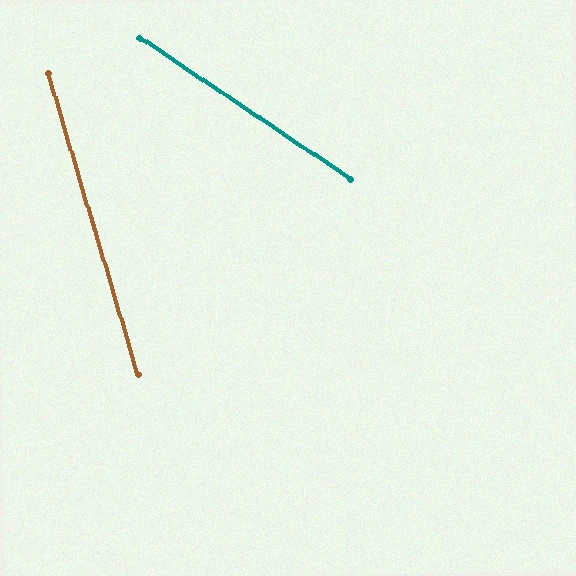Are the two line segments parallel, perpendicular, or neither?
Neither parallel nor perpendicular — they differ by about 40°.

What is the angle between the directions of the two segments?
Approximately 40 degrees.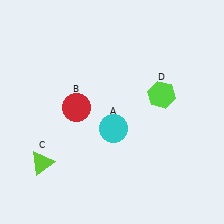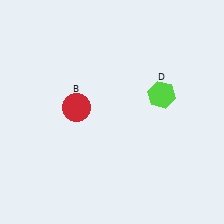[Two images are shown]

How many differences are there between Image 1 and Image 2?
There are 2 differences between the two images.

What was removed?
The lime triangle (C), the cyan circle (A) were removed in Image 2.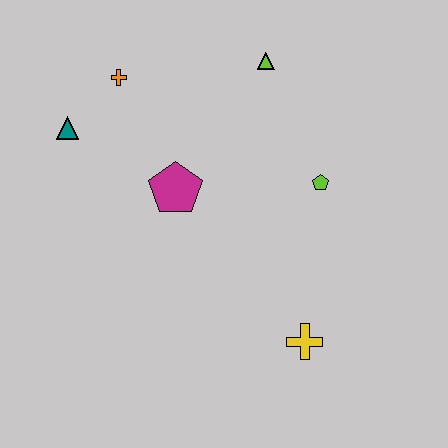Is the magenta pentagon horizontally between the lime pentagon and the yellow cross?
No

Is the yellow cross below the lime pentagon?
Yes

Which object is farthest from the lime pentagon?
The teal triangle is farthest from the lime pentagon.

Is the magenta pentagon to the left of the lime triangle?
Yes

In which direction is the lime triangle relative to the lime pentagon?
The lime triangle is above the lime pentagon.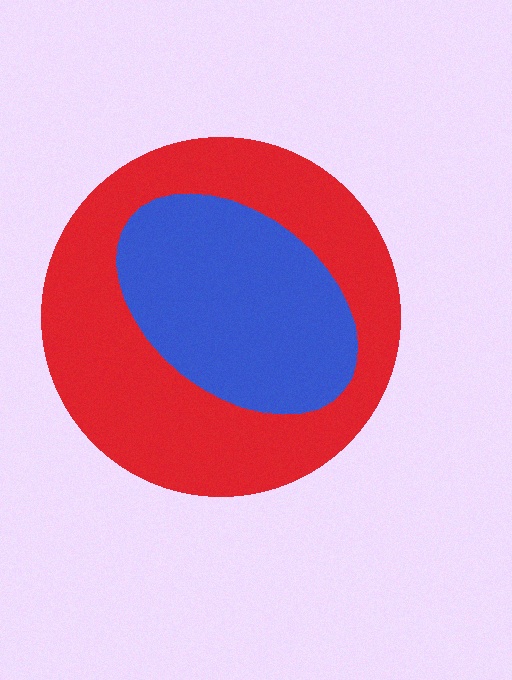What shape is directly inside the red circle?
The blue ellipse.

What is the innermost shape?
The blue ellipse.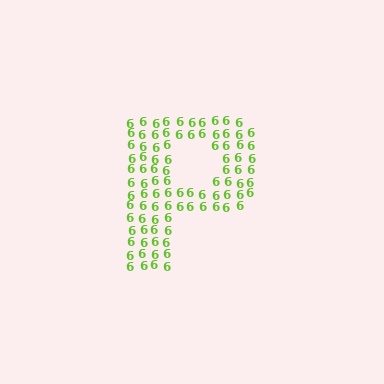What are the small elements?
The small elements are digit 6's.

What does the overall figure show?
The overall figure shows the letter P.